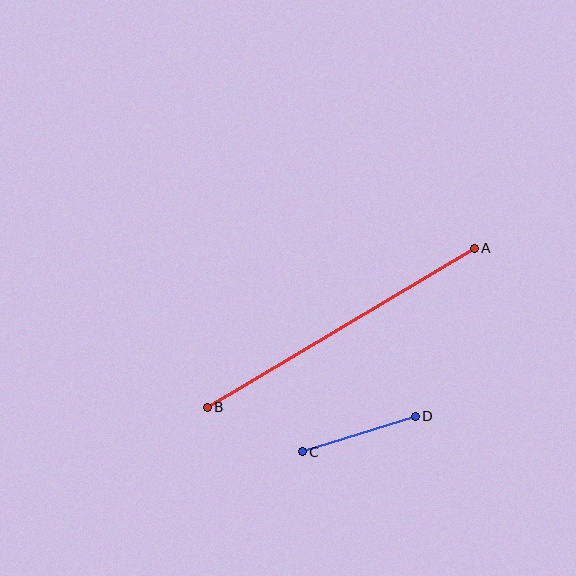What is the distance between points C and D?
The distance is approximately 118 pixels.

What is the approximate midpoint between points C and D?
The midpoint is at approximately (359, 434) pixels.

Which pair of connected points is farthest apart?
Points A and B are farthest apart.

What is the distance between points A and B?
The distance is approximately 311 pixels.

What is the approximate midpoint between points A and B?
The midpoint is at approximately (341, 328) pixels.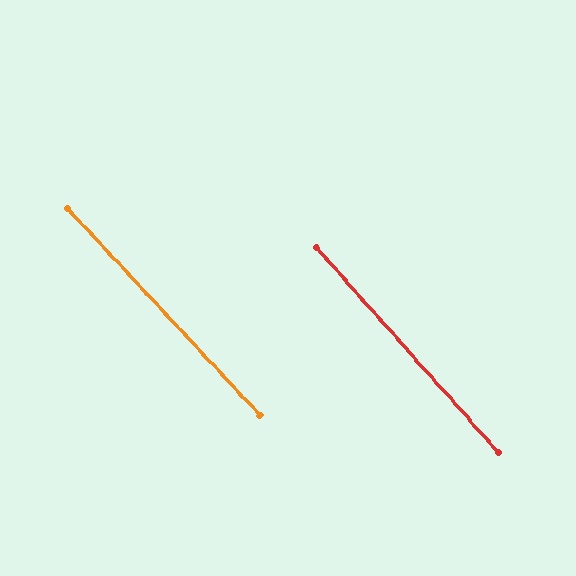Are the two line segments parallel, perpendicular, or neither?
Parallel — their directions differ by only 1.4°.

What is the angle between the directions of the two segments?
Approximately 1 degree.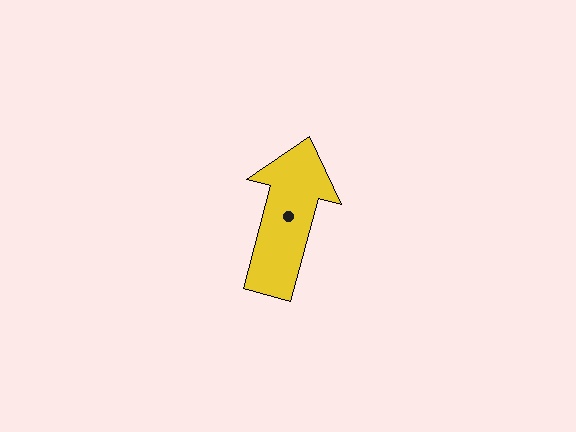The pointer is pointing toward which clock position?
Roughly 1 o'clock.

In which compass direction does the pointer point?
North.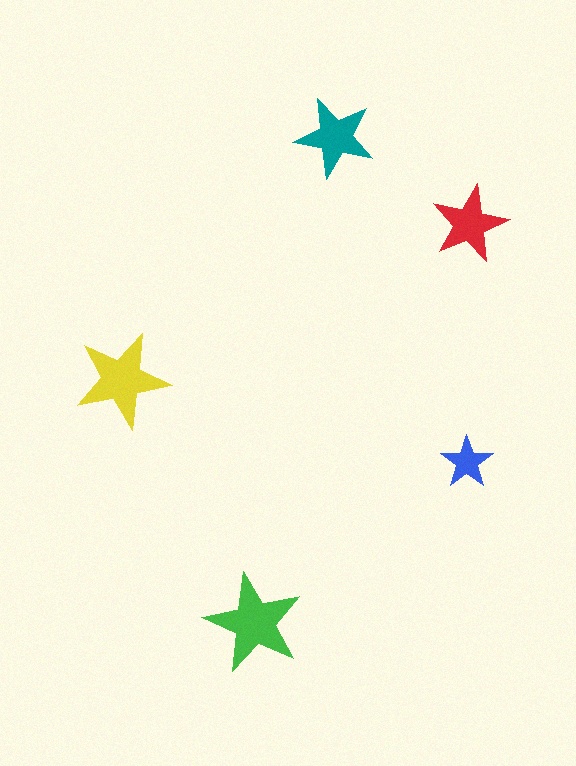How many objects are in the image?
There are 5 objects in the image.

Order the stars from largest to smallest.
the green one, the yellow one, the teal one, the red one, the blue one.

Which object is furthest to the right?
The red star is rightmost.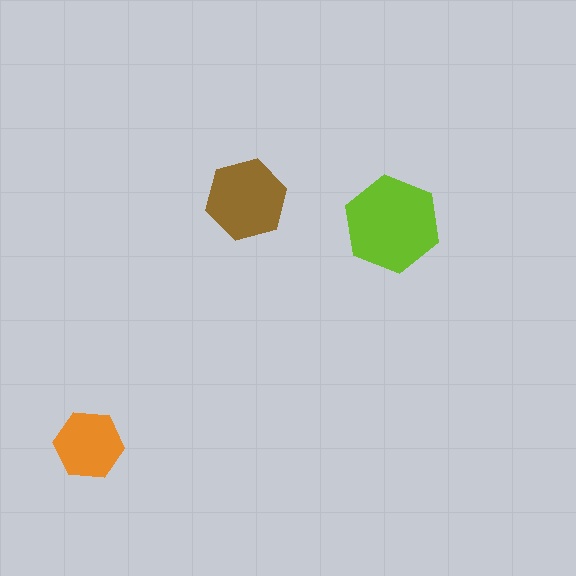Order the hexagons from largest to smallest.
the lime one, the brown one, the orange one.